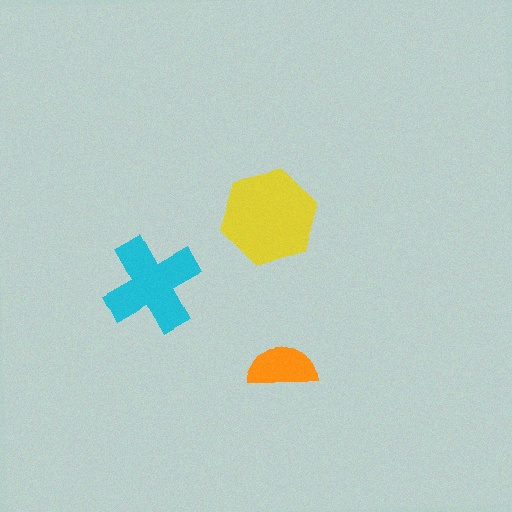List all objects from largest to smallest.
The yellow hexagon, the cyan cross, the orange semicircle.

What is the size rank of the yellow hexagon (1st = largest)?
1st.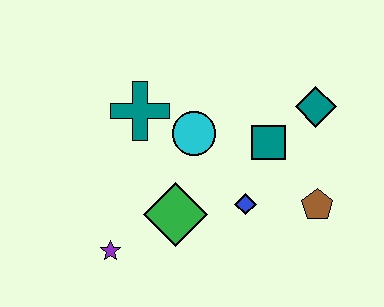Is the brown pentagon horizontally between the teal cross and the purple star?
No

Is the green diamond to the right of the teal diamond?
No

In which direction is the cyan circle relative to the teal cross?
The cyan circle is to the right of the teal cross.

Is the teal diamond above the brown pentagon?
Yes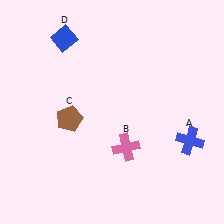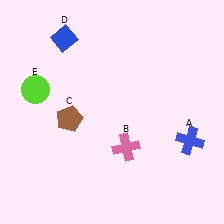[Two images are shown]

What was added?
A lime circle (E) was added in Image 2.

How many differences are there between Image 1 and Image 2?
There is 1 difference between the two images.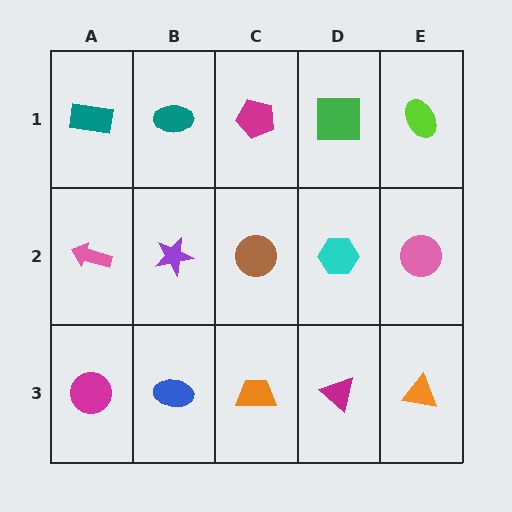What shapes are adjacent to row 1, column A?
A pink arrow (row 2, column A), a teal ellipse (row 1, column B).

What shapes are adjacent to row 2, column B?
A teal ellipse (row 1, column B), a blue ellipse (row 3, column B), a pink arrow (row 2, column A), a brown circle (row 2, column C).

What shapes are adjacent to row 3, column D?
A cyan hexagon (row 2, column D), an orange trapezoid (row 3, column C), an orange triangle (row 3, column E).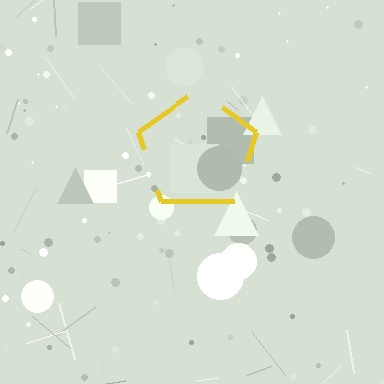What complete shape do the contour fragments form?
The contour fragments form a pentagon.